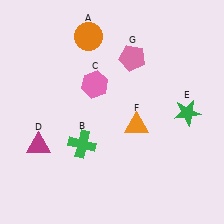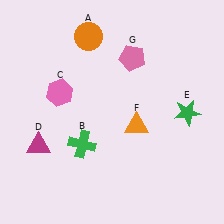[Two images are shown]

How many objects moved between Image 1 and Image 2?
1 object moved between the two images.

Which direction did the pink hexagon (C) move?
The pink hexagon (C) moved left.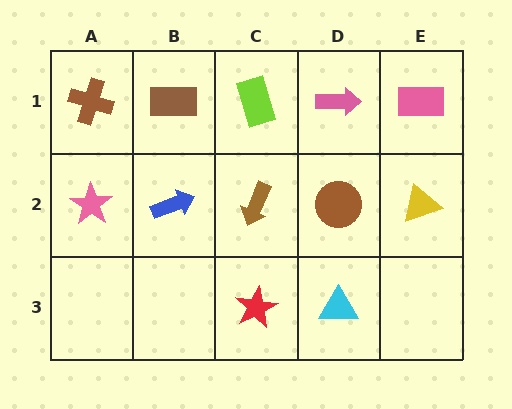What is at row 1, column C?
A lime rectangle.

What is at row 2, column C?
A brown arrow.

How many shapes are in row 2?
5 shapes.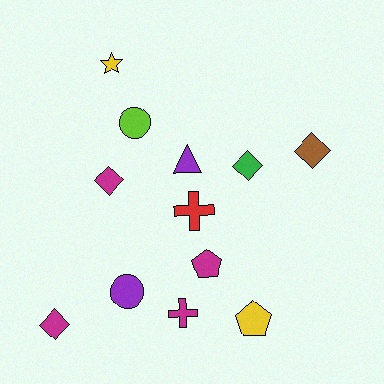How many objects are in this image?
There are 12 objects.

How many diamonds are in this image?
There are 4 diamonds.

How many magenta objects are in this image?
There are 4 magenta objects.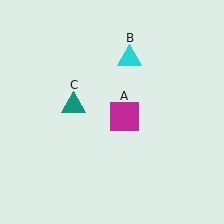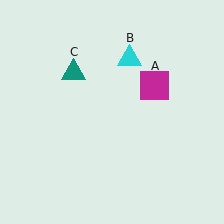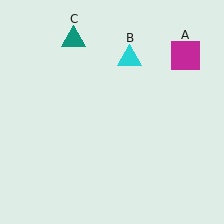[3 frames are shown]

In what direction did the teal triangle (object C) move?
The teal triangle (object C) moved up.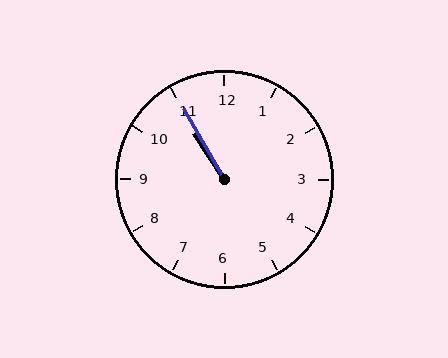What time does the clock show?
10:55.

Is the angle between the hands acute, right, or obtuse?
It is acute.